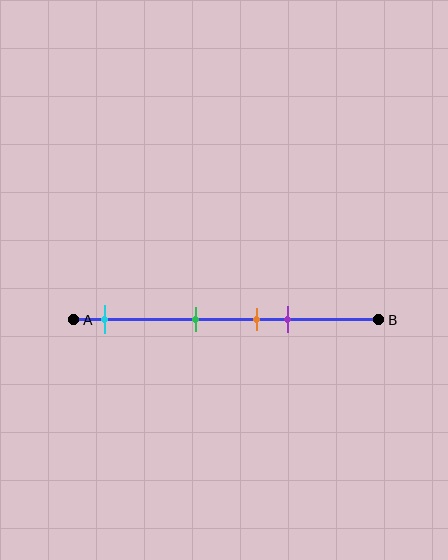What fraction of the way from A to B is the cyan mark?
The cyan mark is approximately 10% (0.1) of the way from A to B.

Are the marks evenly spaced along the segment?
No, the marks are not evenly spaced.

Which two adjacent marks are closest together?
The orange and purple marks are the closest adjacent pair.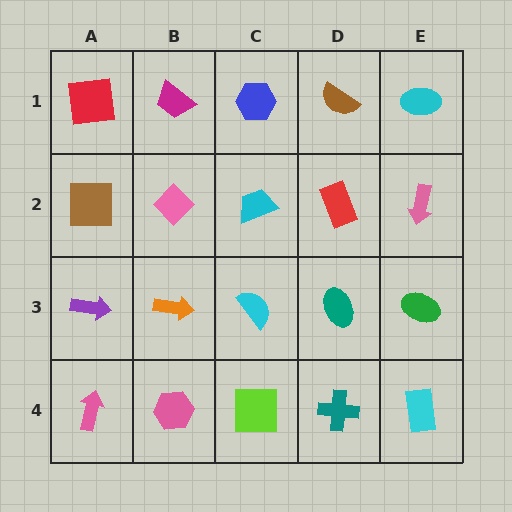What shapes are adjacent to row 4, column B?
An orange arrow (row 3, column B), a pink arrow (row 4, column A), a lime square (row 4, column C).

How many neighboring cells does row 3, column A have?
3.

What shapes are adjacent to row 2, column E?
A cyan ellipse (row 1, column E), a green ellipse (row 3, column E), a red rectangle (row 2, column D).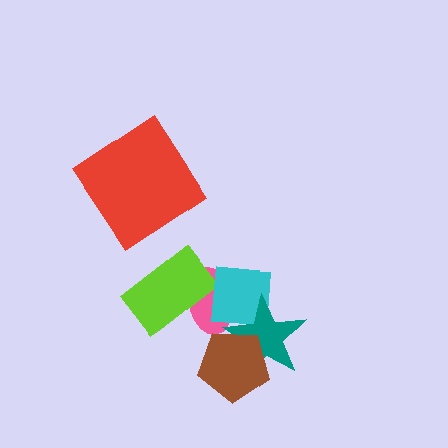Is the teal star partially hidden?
Yes, it is partially covered by another shape.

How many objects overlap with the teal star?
3 objects overlap with the teal star.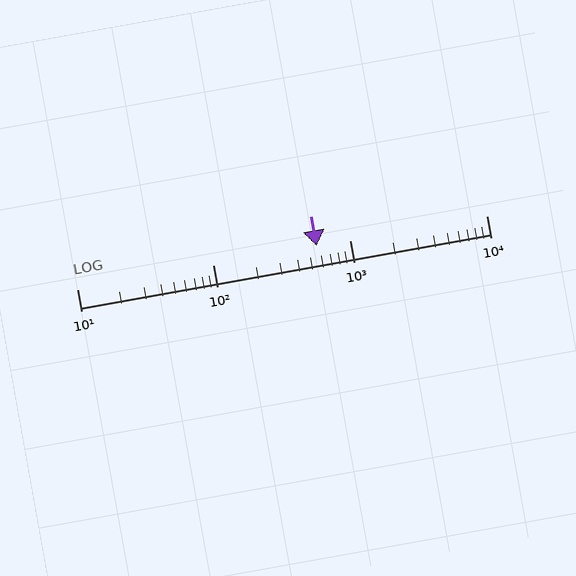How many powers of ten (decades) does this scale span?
The scale spans 3 decades, from 10 to 10000.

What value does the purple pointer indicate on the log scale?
The pointer indicates approximately 570.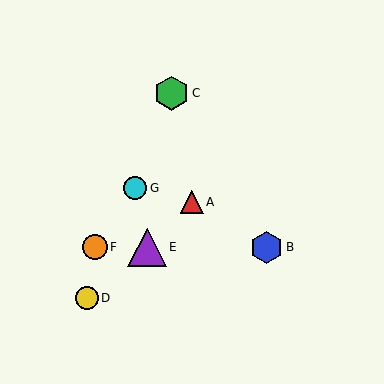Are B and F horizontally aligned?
Yes, both are at y≈247.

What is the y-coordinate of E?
Object E is at y≈247.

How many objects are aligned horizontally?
3 objects (B, E, F) are aligned horizontally.